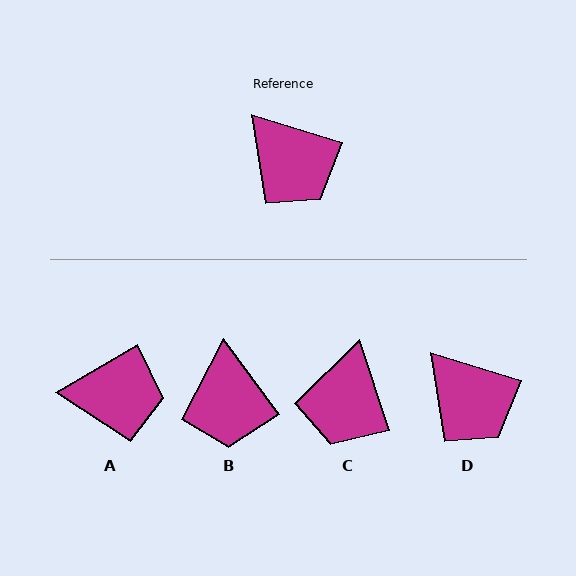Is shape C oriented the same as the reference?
No, it is off by about 54 degrees.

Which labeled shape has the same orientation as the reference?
D.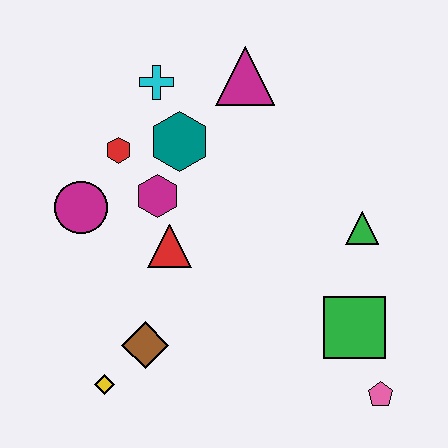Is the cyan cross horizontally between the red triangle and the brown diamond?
Yes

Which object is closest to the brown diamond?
The yellow diamond is closest to the brown diamond.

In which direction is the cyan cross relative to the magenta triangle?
The cyan cross is to the left of the magenta triangle.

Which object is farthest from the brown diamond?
The magenta triangle is farthest from the brown diamond.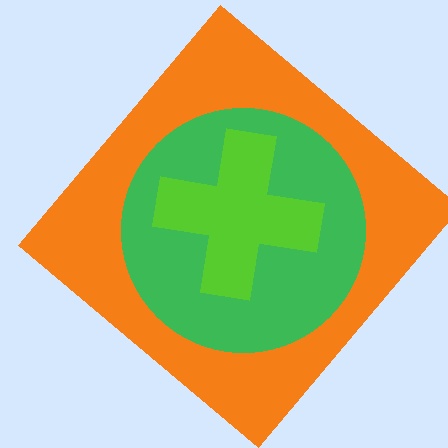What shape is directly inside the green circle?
The lime cross.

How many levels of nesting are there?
3.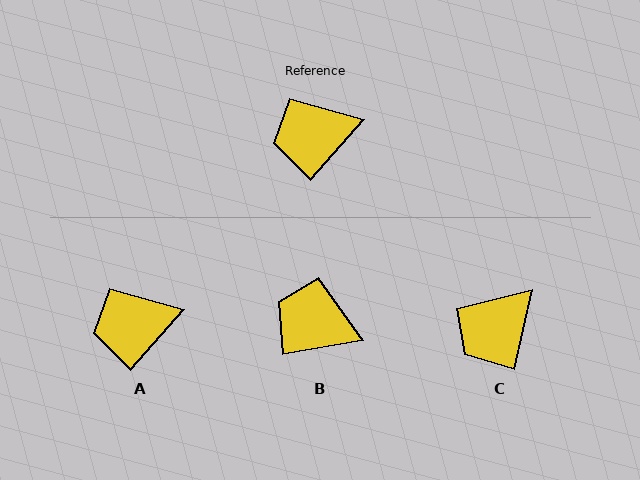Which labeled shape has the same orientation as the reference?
A.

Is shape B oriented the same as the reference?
No, it is off by about 39 degrees.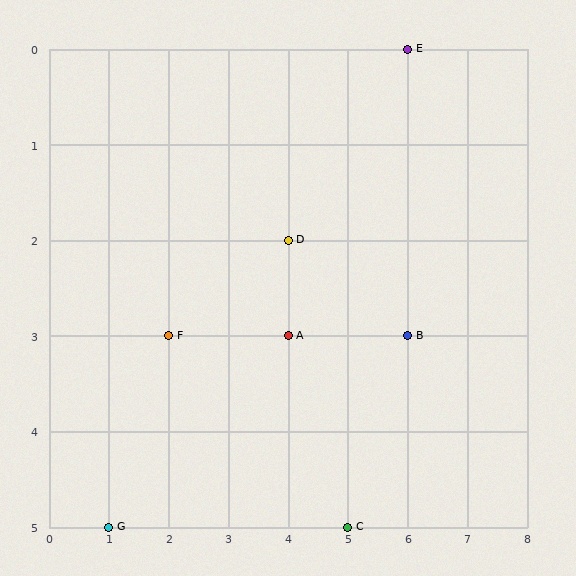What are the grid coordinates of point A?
Point A is at grid coordinates (4, 3).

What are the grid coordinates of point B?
Point B is at grid coordinates (6, 3).